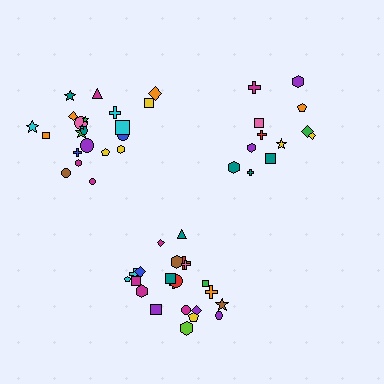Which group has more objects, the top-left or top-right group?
The top-left group.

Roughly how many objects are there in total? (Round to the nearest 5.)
Roughly 55 objects in total.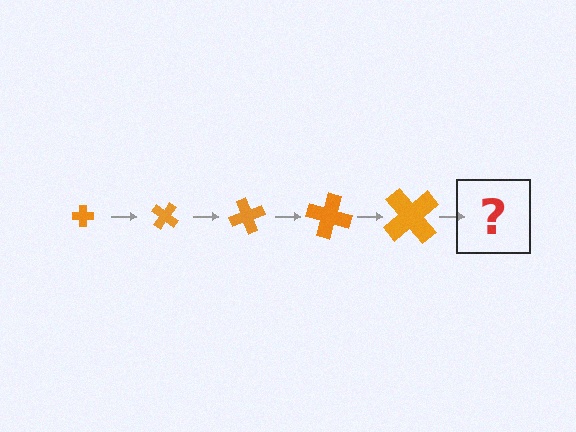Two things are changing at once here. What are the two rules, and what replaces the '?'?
The two rules are that the cross grows larger each step and it rotates 35 degrees each step. The '?' should be a cross, larger than the previous one and rotated 175 degrees from the start.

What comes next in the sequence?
The next element should be a cross, larger than the previous one and rotated 175 degrees from the start.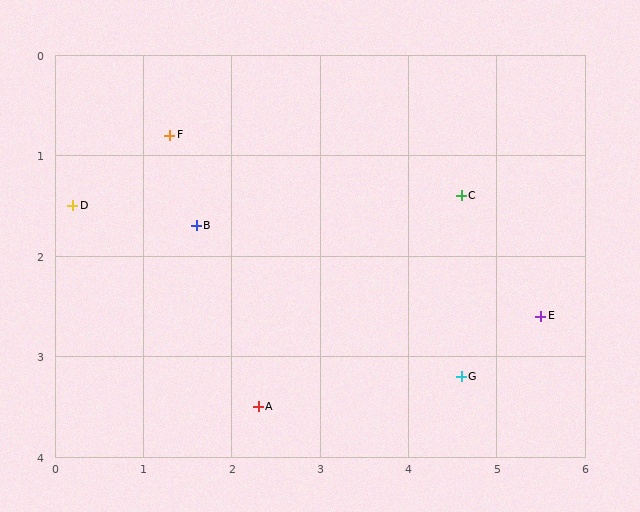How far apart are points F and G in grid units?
Points F and G are about 4.1 grid units apart.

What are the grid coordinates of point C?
Point C is at approximately (4.6, 1.4).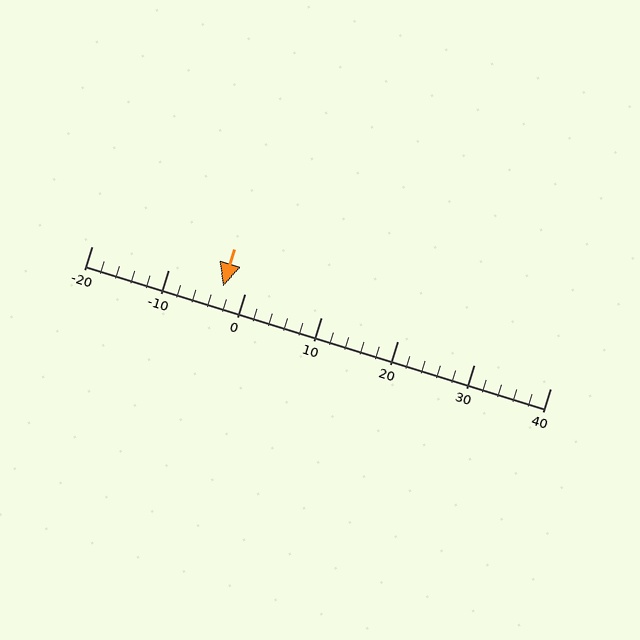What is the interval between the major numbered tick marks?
The major tick marks are spaced 10 units apart.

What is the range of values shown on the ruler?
The ruler shows values from -20 to 40.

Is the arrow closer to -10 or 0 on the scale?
The arrow is closer to 0.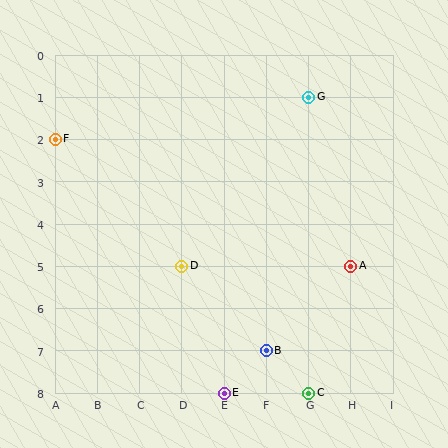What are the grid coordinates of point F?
Point F is at grid coordinates (A, 2).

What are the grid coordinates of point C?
Point C is at grid coordinates (G, 8).